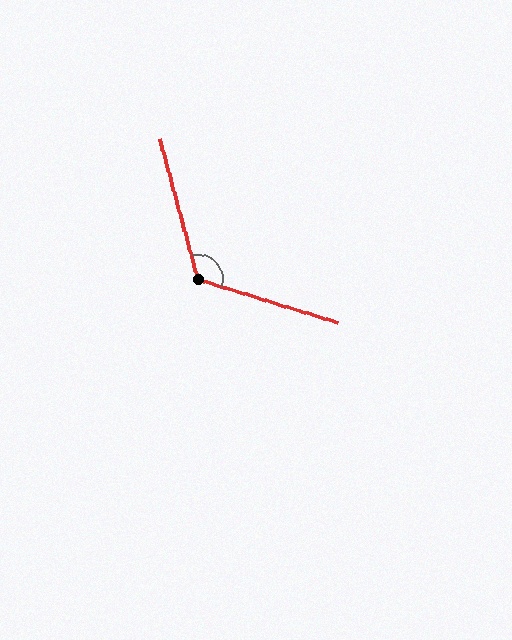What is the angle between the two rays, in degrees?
Approximately 123 degrees.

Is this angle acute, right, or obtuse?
It is obtuse.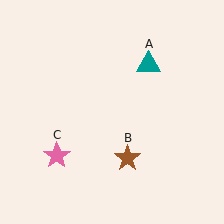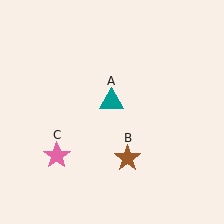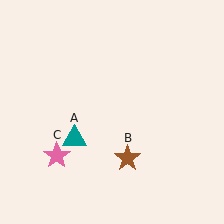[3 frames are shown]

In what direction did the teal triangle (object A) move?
The teal triangle (object A) moved down and to the left.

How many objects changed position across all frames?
1 object changed position: teal triangle (object A).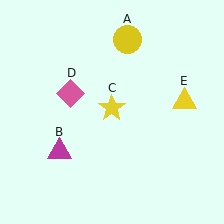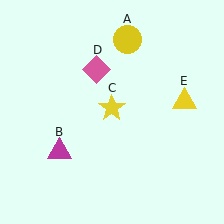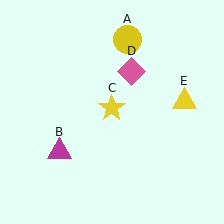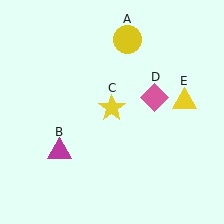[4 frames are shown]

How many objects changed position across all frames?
1 object changed position: pink diamond (object D).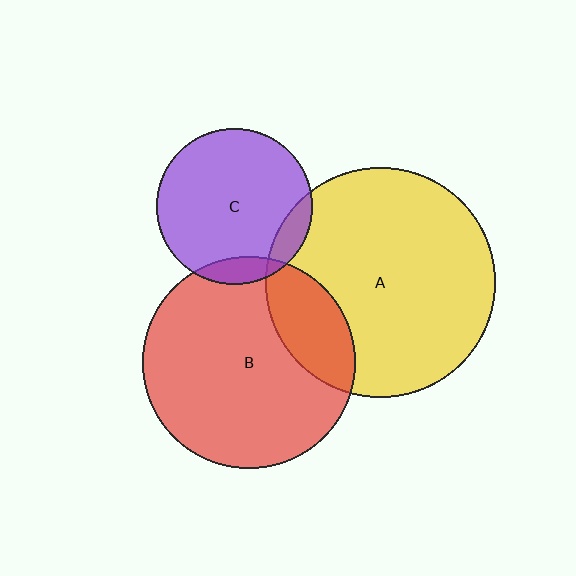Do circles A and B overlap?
Yes.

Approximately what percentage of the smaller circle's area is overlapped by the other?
Approximately 20%.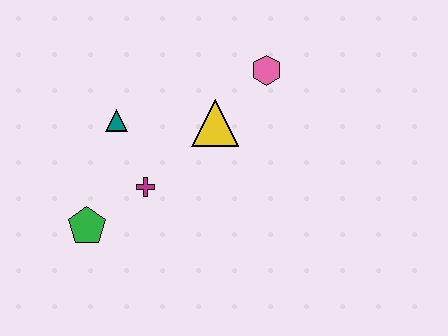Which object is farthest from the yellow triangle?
The green pentagon is farthest from the yellow triangle.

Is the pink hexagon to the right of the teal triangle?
Yes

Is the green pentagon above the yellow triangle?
No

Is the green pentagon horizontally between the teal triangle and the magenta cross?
No